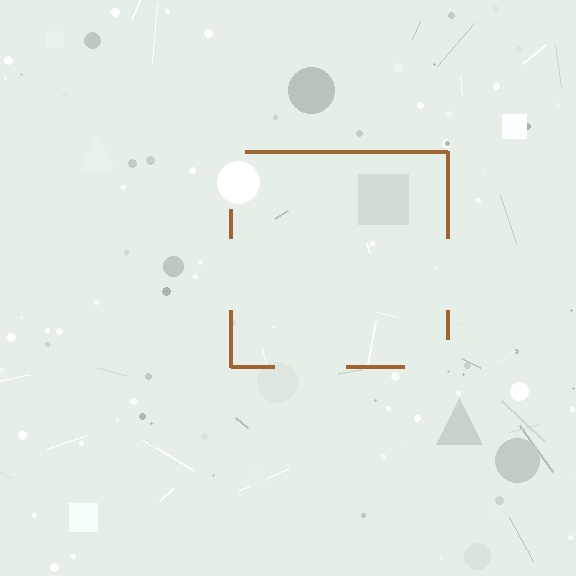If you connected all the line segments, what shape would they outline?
They would outline a square.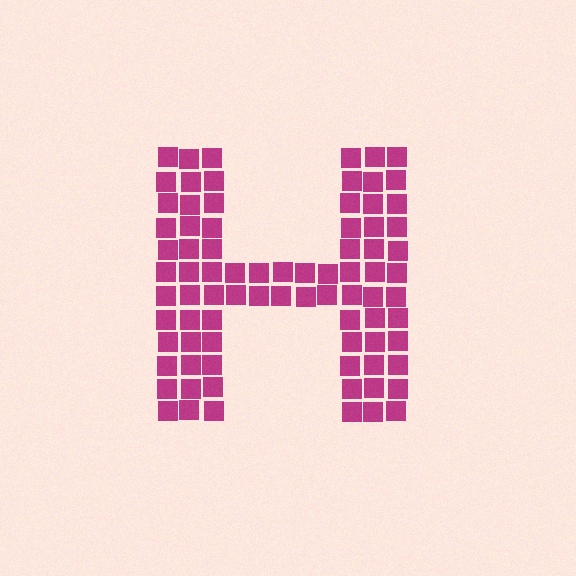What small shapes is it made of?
It is made of small squares.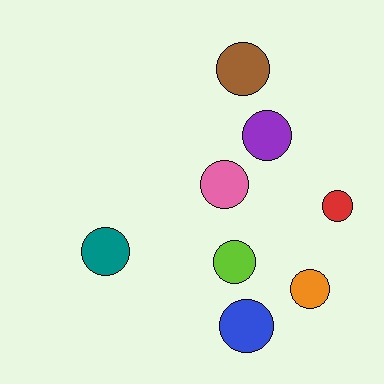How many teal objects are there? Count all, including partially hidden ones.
There is 1 teal object.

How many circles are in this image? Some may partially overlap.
There are 8 circles.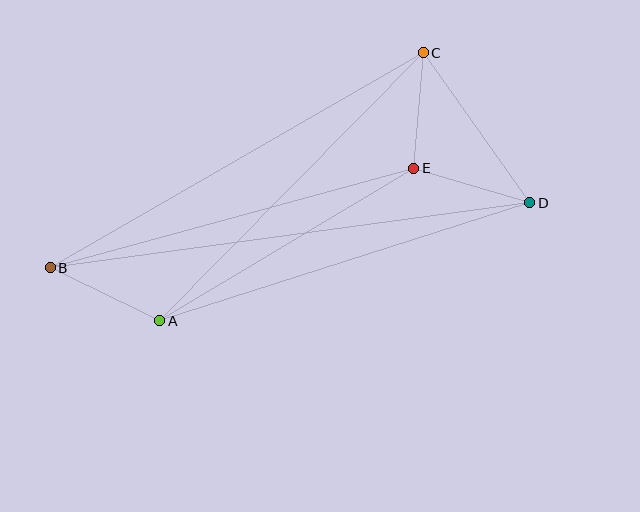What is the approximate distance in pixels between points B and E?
The distance between B and E is approximately 377 pixels.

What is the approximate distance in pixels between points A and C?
The distance between A and C is approximately 376 pixels.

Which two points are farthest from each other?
Points B and D are farthest from each other.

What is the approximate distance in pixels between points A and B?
The distance between A and B is approximately 122 pixels.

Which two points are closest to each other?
Points C and E are closest to each other.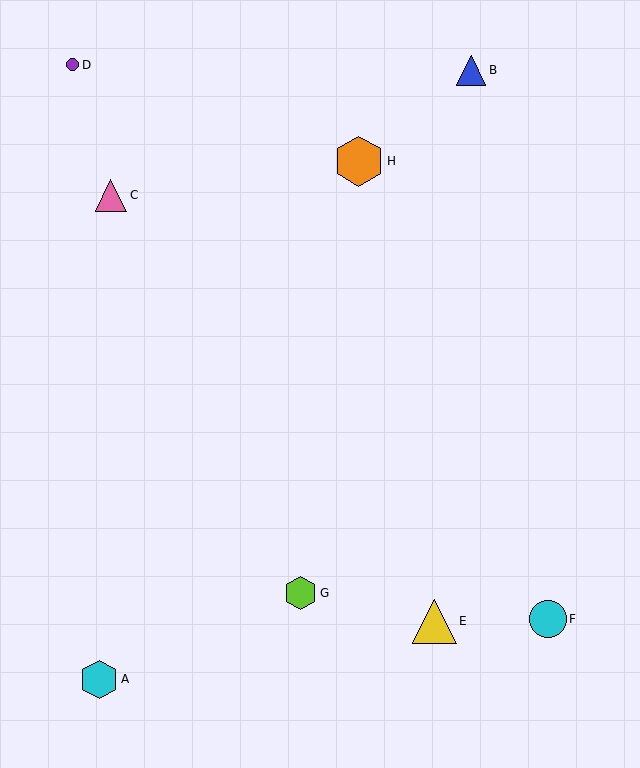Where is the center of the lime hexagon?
The center of the lime hexagon is at (300, 593).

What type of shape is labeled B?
Shape B is a blue triangle.